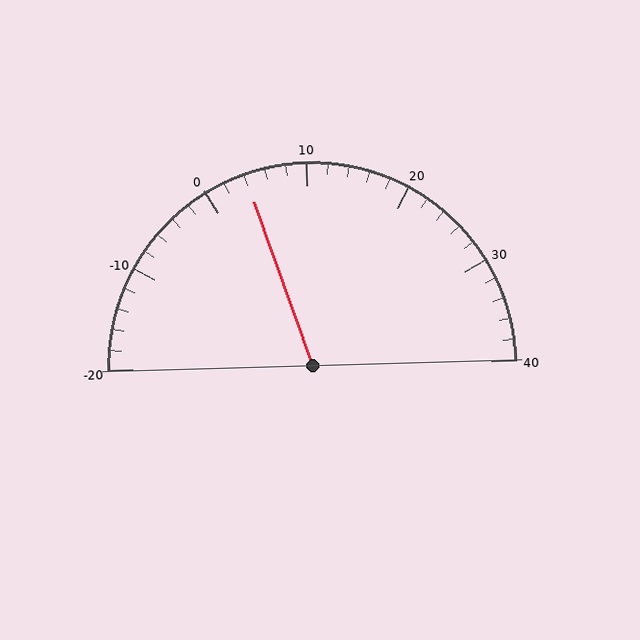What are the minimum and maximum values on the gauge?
The gauge ranges from -20 to 40.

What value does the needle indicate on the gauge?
The needle indicates approximately 4.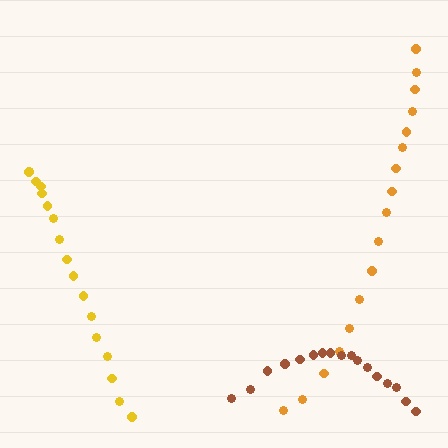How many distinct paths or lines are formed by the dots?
There are 3 distinct paths.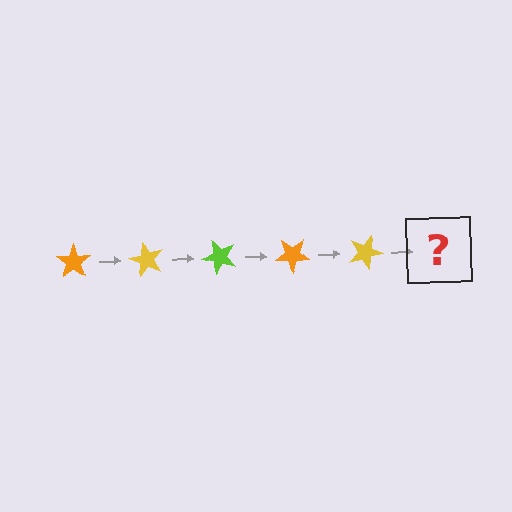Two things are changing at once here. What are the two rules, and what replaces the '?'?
The two rules are that it rotates 60 degrees each step and the color cycles through orange, yellow, and lime. The '?' should be a lime star, rotated 300 degrees from the start.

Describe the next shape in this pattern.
It should be a lime star, rotated 300 degrees from the start.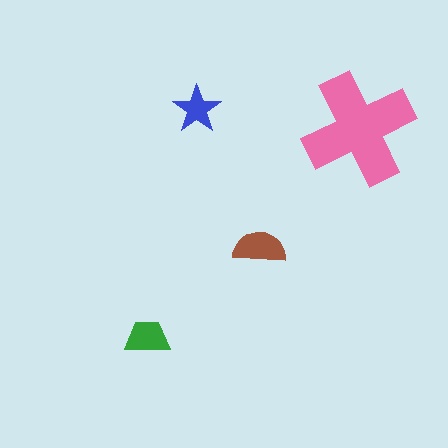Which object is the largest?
The pink cross.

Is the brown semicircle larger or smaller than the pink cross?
Smaller.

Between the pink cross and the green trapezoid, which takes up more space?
The pink cross.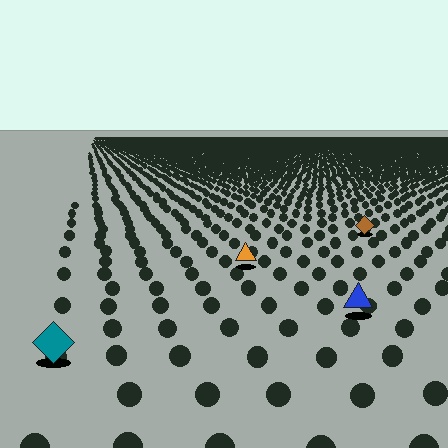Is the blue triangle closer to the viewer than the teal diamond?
No. The teal diamond is closer — you can tell from the texture gradient: the ground texture is coarser near it.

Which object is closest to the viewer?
The teal diamond is closest. The texture marks near it are larger and more spread out.